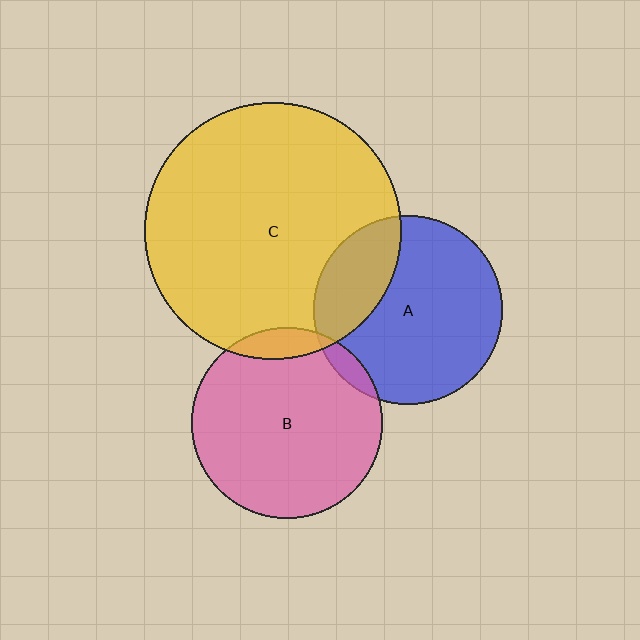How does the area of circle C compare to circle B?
Approximately 1.8 times.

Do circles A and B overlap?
Yes.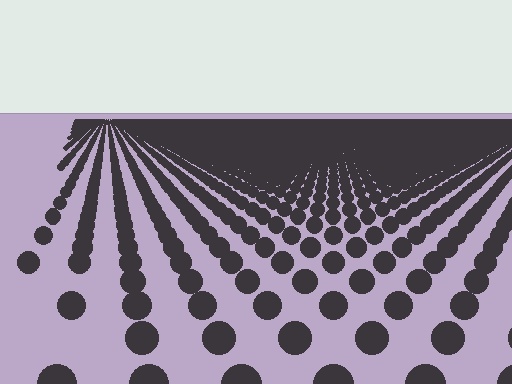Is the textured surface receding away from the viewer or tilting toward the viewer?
The surface is receding away from the viewer. Texture elements get smaller and denser toward the top.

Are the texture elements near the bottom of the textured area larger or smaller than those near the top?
Larger. Near the bottom, elements are closer to the viewer and appear at a bigger on-screen size.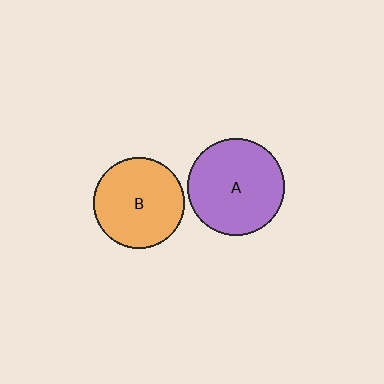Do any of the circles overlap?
No, none of the circles overlap.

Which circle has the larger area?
Circle A (purple).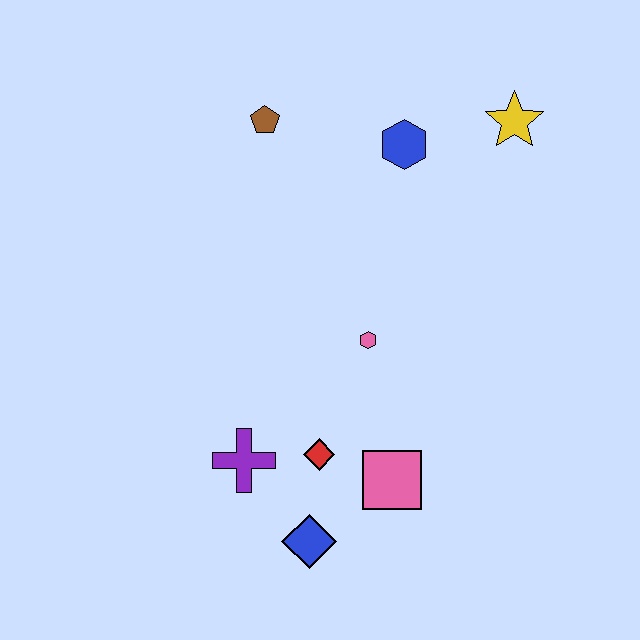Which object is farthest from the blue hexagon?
The blue diamond is farthest from the blue hexagon.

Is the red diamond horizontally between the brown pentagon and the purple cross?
No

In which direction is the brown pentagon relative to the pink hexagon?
The brown pentagon is above the pink hexagon.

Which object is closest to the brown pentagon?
The blue hexagon is closest to the brown pentagon.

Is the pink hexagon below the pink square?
No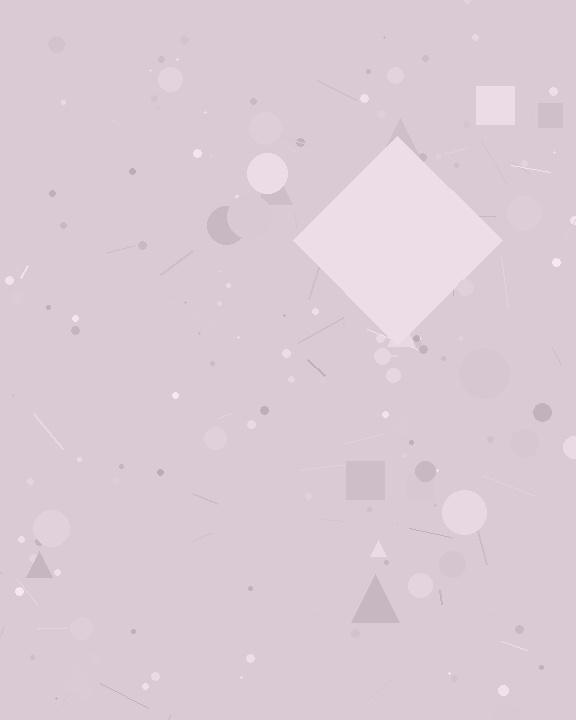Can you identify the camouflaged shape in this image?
The camouflaged shape is a diamond.